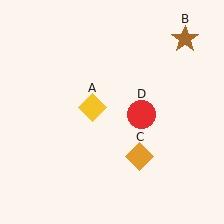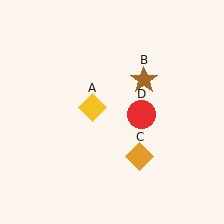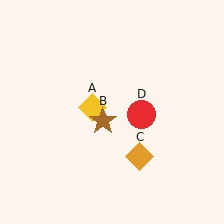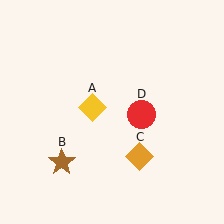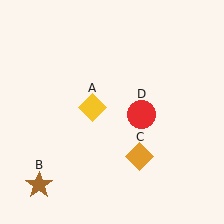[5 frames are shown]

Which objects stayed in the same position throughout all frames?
Yellow diamond (object A) and orange diamond (object C) and red circle (object D) remained stationary.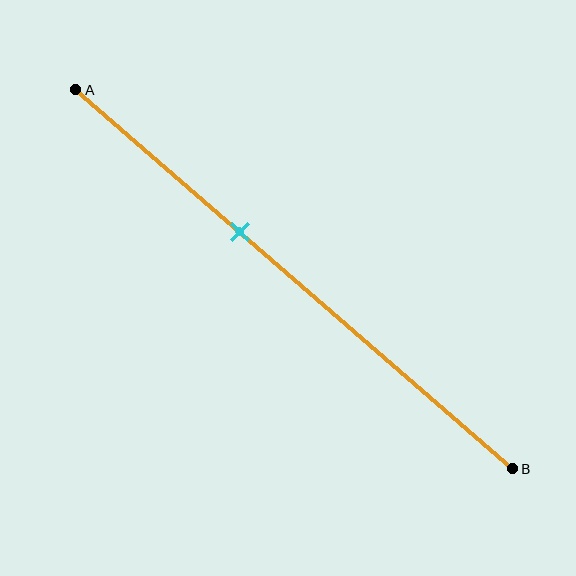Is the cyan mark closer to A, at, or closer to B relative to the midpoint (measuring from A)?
The cyan mark is closer to point A than the midpoint of segment AB.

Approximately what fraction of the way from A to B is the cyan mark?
The cyan mark is approximately 40% of the way from A to B.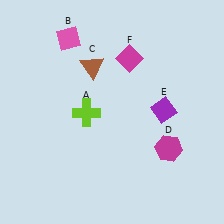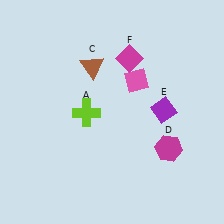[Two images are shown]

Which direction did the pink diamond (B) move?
The pink diamond (B) moved right.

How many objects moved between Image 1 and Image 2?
1 object moved between the two images.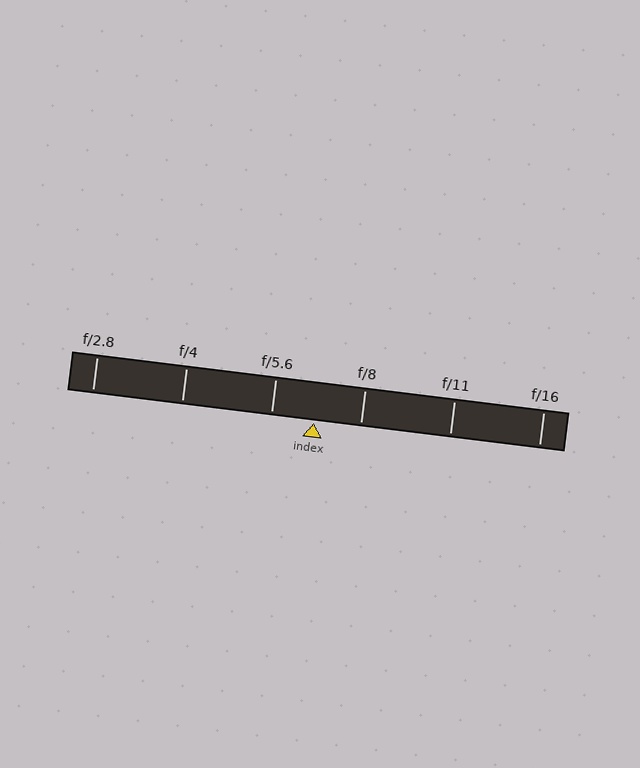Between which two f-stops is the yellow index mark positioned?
The index mark is between f/5.6 and f/8.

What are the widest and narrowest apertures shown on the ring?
The widest aperture shown is f/2.8 and the narrowest is f/16.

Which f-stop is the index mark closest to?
The index mark is closest to f/5.6.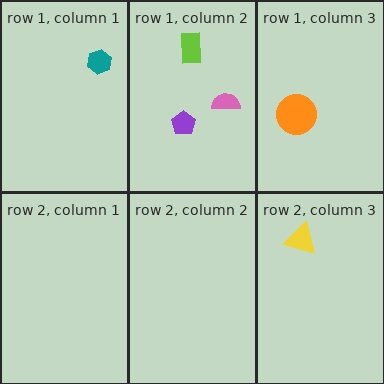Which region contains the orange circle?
The row 1, column 3 region.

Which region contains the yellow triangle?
The row 2, column 3 region.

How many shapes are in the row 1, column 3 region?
1.